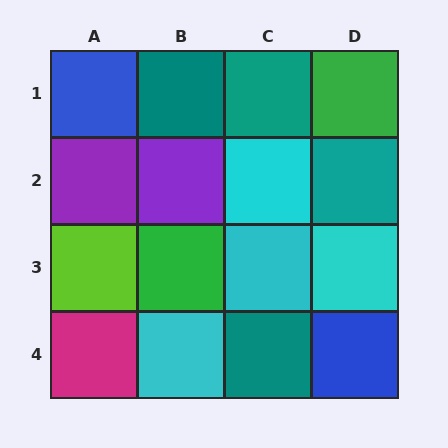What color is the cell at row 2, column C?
Cyan.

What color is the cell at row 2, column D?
Teal.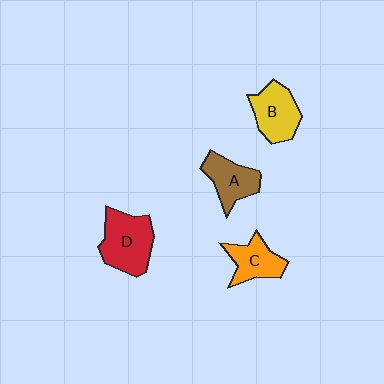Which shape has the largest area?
Shape D (red).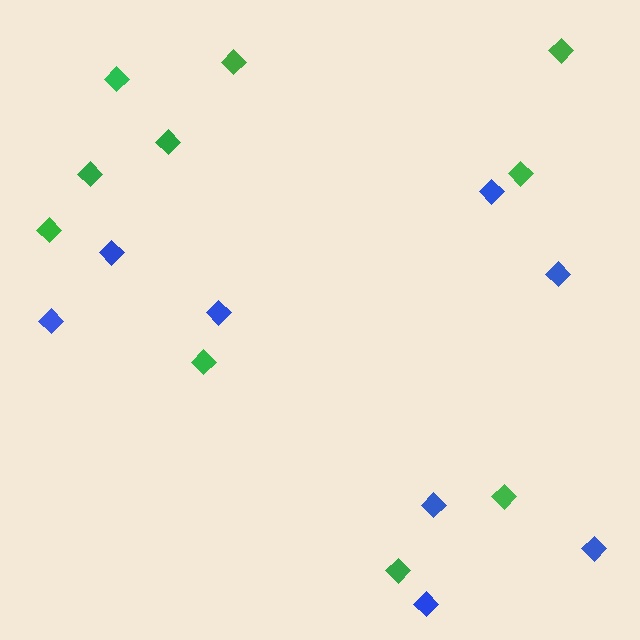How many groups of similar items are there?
There are 2 groups: one group of green diamonds (10) and one group of blue diamonds (8).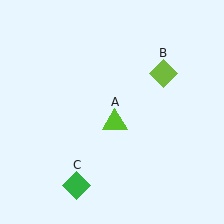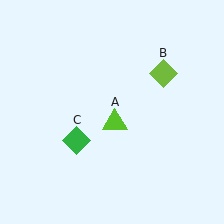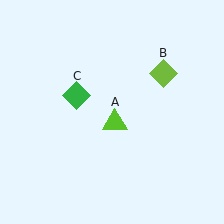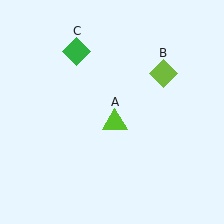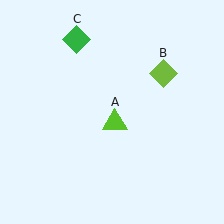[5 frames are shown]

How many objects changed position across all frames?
1 object changed position: green diamond (object C).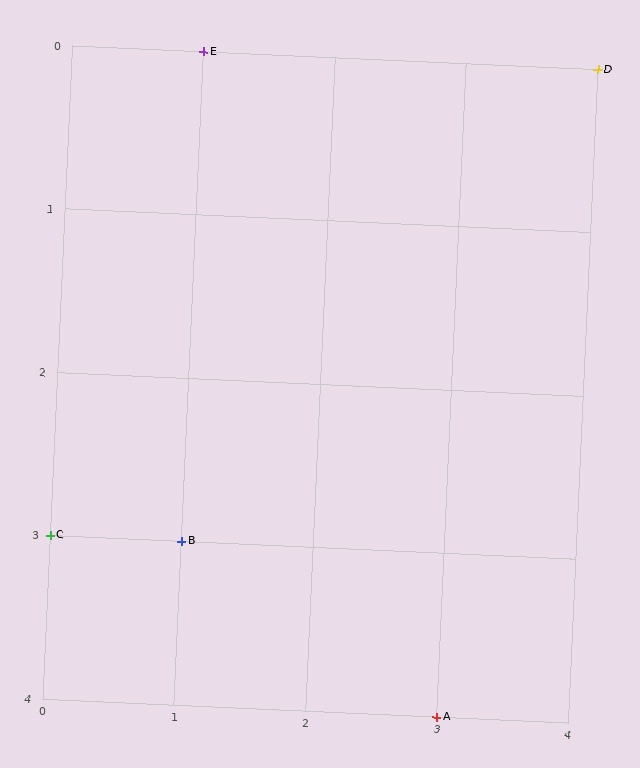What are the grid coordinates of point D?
Point D is at grid coordinates (4, 0).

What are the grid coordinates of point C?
Point C is at grid coordinates (0, 3).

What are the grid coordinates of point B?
Point B is at grid coordinates (1, 3).